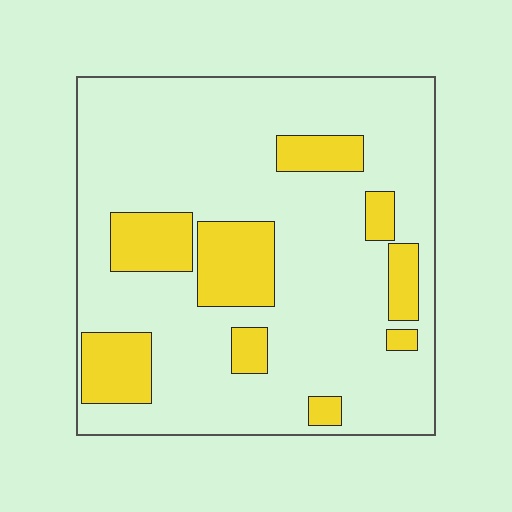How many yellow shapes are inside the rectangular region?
9.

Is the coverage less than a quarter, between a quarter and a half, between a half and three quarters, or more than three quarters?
Less than a quarter.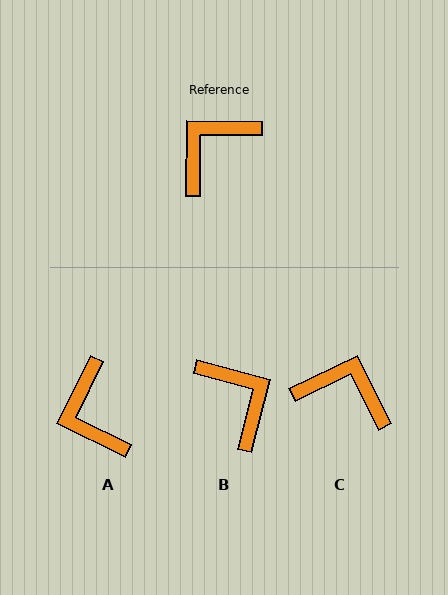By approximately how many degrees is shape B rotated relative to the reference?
Approximately 104 degrees clockwise.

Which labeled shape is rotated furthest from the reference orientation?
B, about 104 degrees away.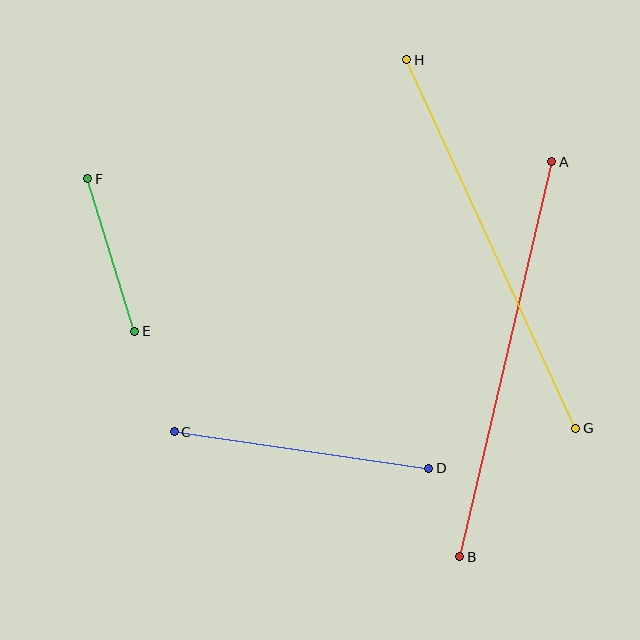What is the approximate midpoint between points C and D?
The midpoint is at approximately (301, 450) pixels.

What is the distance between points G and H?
The distance is approximately 406 pixels.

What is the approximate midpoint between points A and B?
The midpoint is at approximately (506, 359) pixels.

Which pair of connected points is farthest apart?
Points G and H are farthest apart.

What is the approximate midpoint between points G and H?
The midpoint is at approximately (491, 244) pixels.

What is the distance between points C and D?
The distance is approximately 257 pixels.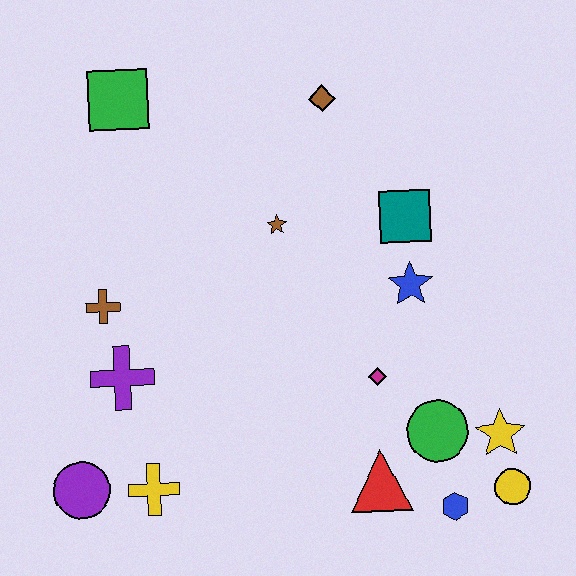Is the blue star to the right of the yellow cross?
Yes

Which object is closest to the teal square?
The blue star is closest to the teal square.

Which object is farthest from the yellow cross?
The brown diamond is farthest from the yellow cross.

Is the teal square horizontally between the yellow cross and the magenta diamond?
No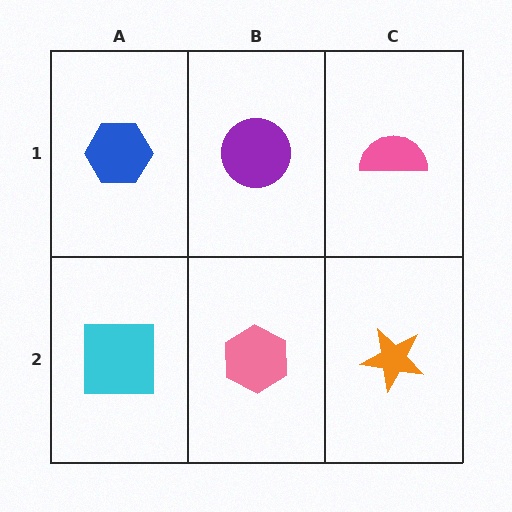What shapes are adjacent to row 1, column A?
A cyan square (row 2, column A), a purple circle (row 1, column B).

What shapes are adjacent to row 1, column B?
A pink hexagon (row 2, column B), a blue hexagon (row 1, column A), a pink semicircle (row 1, column C).